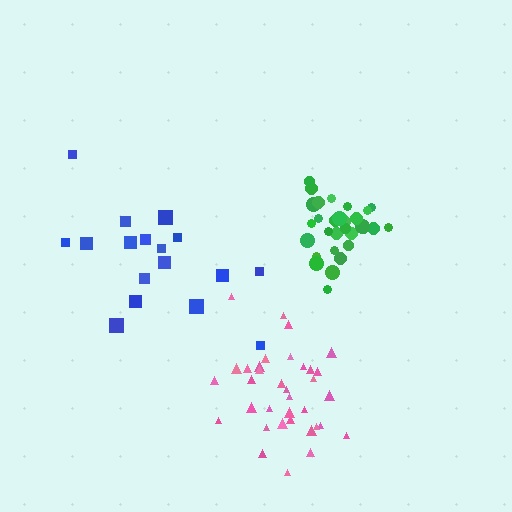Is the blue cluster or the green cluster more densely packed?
Green.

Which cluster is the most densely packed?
Green.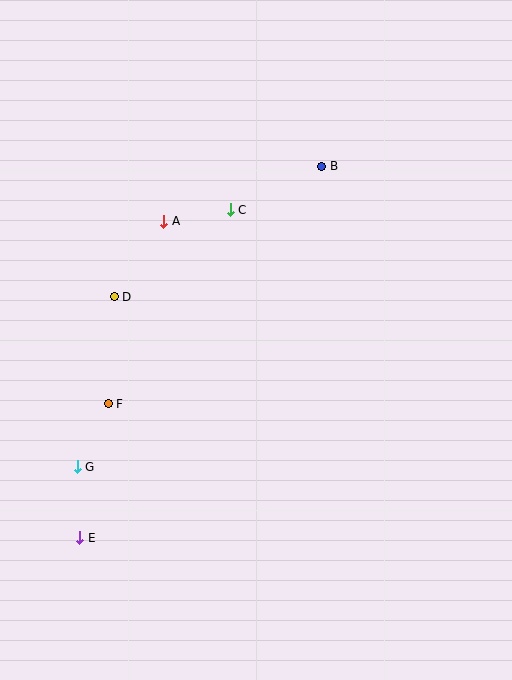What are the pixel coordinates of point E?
Point E is at (80, 538).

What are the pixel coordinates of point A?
Point A is at (164, 221).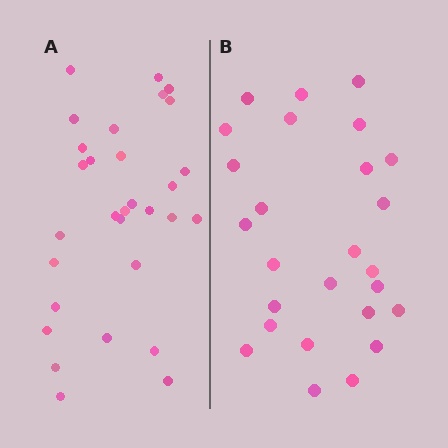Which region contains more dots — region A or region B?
Region A (the left region) has more dots.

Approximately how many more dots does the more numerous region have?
Region A has about 4 more dots than region B.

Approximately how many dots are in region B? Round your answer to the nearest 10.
About 30 dots. (The exact count is 26, which rounds to 30.)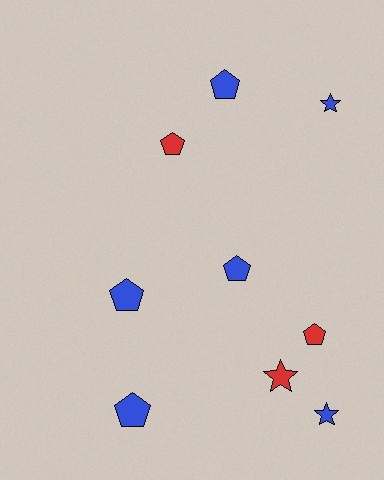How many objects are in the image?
There are 9 objects.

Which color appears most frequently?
Blue, with 6 objects.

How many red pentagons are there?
There are 2 red pentagons.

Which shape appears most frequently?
Pentagon, with 6 objects.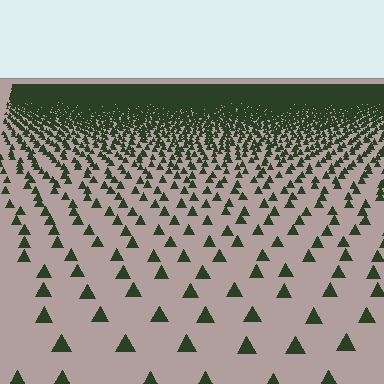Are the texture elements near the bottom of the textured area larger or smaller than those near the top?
Larger. Near the bottom, elements are closer to the viewer and appear at a bigger on-screen size.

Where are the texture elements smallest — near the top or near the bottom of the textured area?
Near the top.